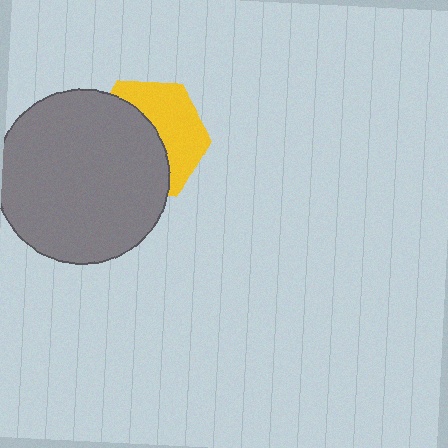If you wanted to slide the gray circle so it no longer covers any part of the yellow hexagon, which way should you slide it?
Slide it toward the lower-left — that is the most direct way to separate the two shapes.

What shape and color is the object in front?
The object in front is a gray circle.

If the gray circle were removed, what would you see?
You would see the complete yellow hexagon.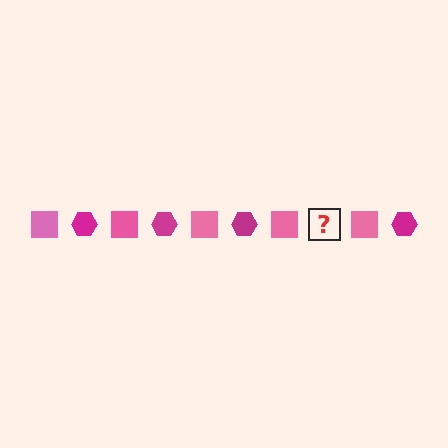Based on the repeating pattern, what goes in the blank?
The blank should be a magenta hexagon.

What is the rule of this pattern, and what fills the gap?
The rule is that the pattern alternates between pink square and magenta hexagon. The gap should be filled with a magenta hexagon.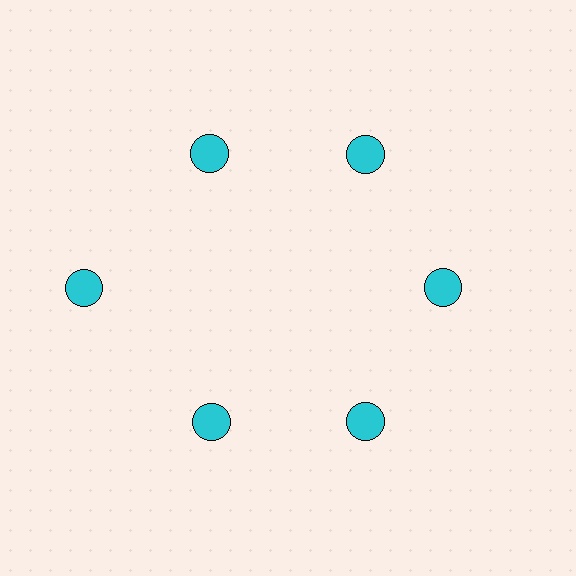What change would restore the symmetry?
The symmetry would be restored by moving it inward, back onto the ring so that all 6 circles sit at equal angles and equal distance from the center.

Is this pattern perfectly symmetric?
No. The 6 cyan circles are arranged in a ring, but one element near the 9 o'clock position is pushed outward from the center, breaking the 6-fold rotational symmetry.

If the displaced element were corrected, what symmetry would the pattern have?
It would have 6-fold rotational symmetry — the pattern would map onto itself every 60 degrees.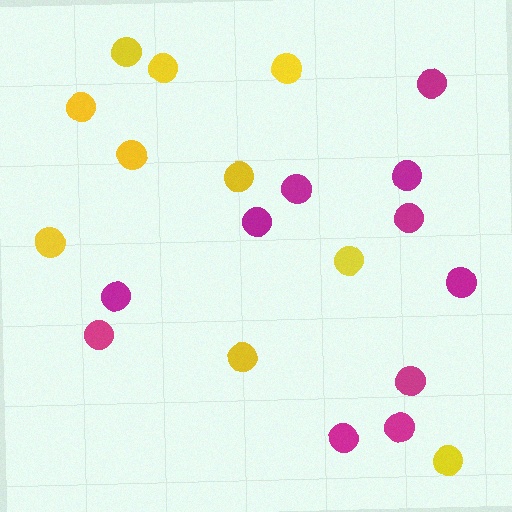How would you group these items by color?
There are 2 groups: one group of yellow circles (10) and one group of magenta circles (11).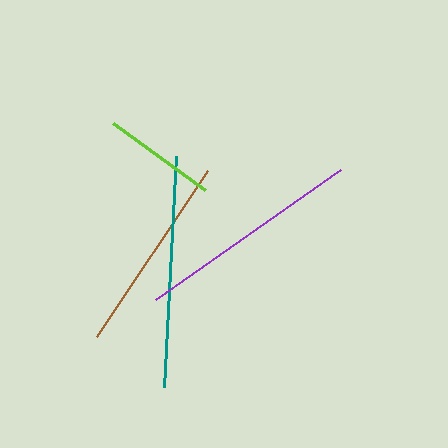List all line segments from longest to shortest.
From longest to shortest: teal, purple, brown, lime.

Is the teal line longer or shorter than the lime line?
The teal line is longer than the lime line.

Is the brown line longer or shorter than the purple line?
The purple line is longer than the brown line.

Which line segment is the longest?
The teal line is the longest at approximately 232 pixels.